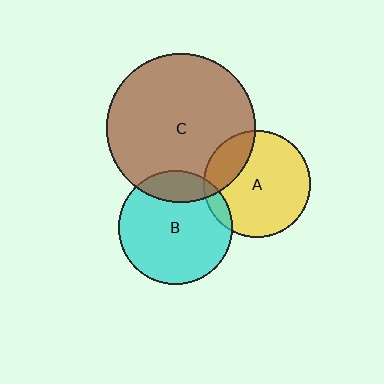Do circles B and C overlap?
Yes.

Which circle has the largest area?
Circle C (brown).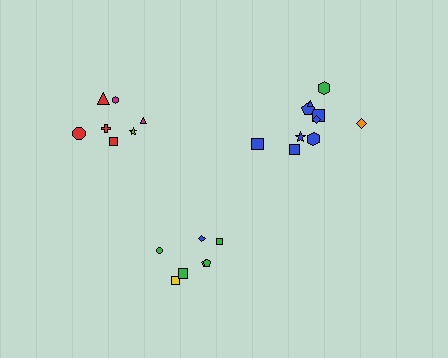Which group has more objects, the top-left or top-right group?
The top-right group.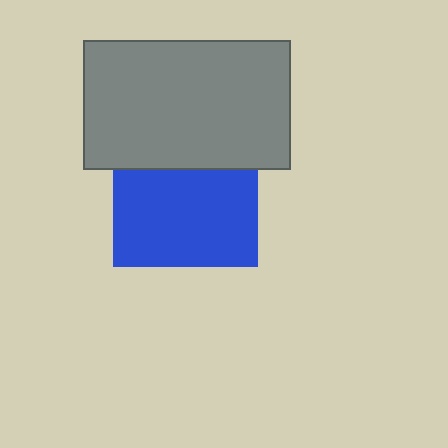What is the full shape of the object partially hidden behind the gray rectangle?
The partially hidden object is a blue square.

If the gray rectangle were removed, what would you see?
You would see the complete blue square.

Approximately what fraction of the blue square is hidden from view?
Roughly 32% of the blue square is hidden behind the gray rectangle.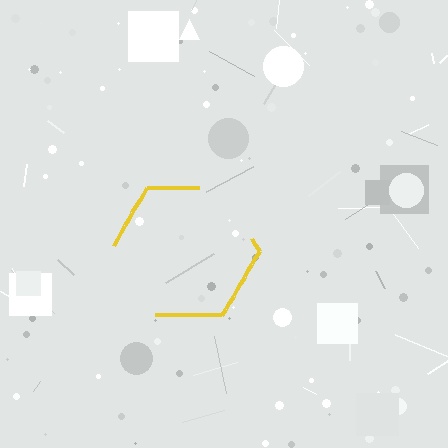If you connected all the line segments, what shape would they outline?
They would outline a hexagon.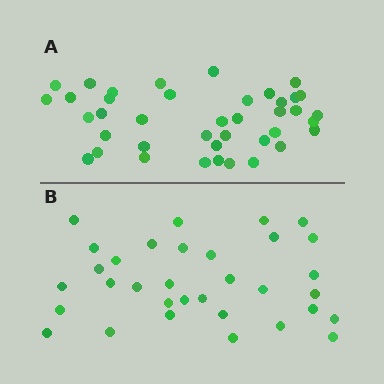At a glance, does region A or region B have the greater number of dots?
Region A (the top region) has more dots.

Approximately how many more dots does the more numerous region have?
Region A has roughly 8 or so more dots than region B.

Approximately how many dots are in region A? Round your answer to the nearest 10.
About 40 dots.